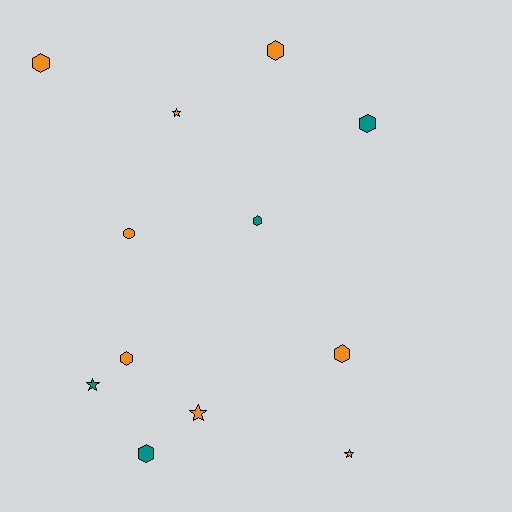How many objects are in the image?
There are 12 objects.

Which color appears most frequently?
Orange, with 8 objects.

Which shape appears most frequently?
Hexagon, with 7 objects.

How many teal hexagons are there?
There are 3 teal hexagons.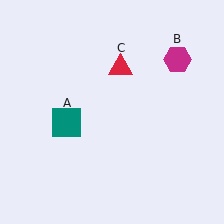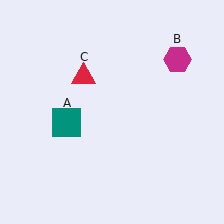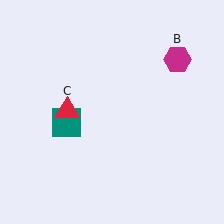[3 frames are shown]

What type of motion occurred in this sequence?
The red triangle (object C) rotated counterclockwise around the center of the scene.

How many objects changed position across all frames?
1 object changed position: red triangle (object C).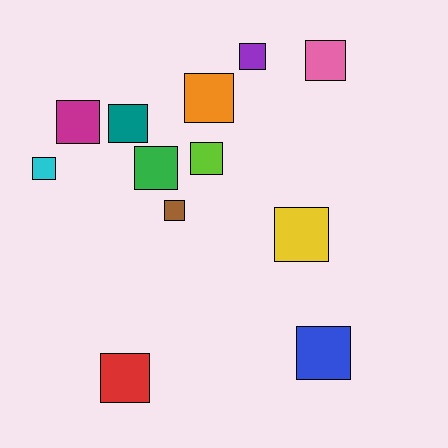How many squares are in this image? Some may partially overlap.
There are 12 squares.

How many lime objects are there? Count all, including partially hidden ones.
There is 1 lime object.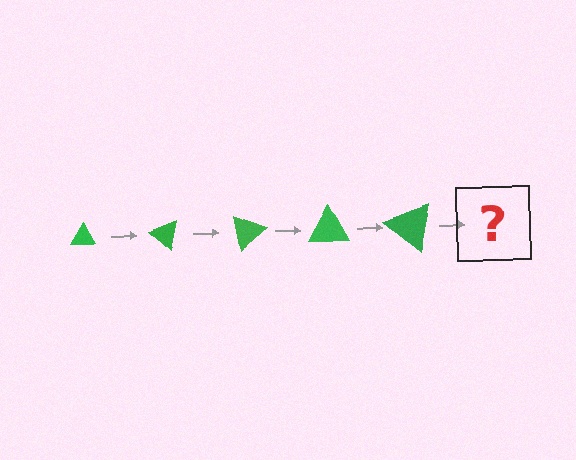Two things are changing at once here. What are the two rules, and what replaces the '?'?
The two rules are that the triangle grows larger each step and it rotates 40 degrees each step. The '?' should be a triangle, larger than the previous one and rotated 200 degrees from the start.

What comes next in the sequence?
The next element should be a triangle, larger than the previous one and rotated 200 degrees from the start.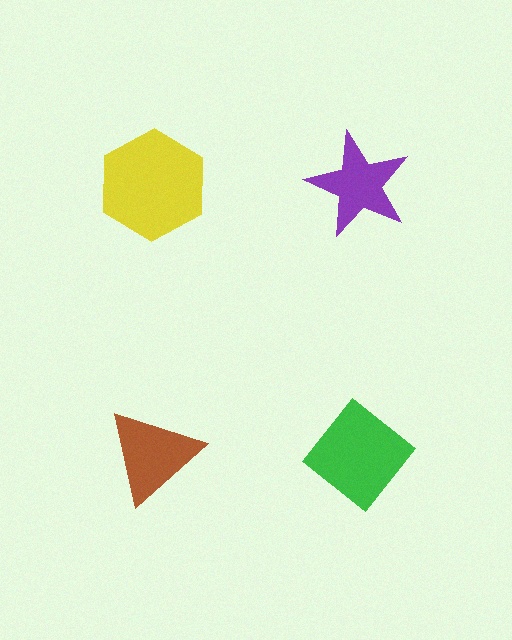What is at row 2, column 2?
A green diamond.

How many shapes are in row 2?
2 shapes.